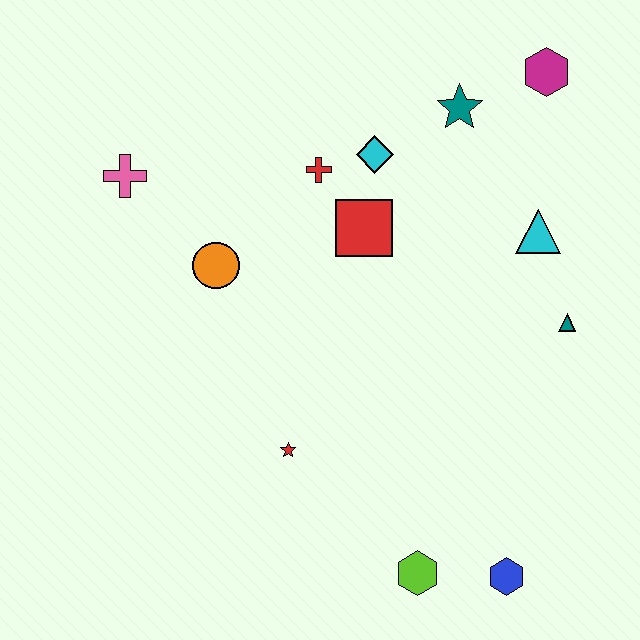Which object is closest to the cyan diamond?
The red cross is closest to the cyan diamond.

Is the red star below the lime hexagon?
No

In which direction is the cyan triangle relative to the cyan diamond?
The cyan triangle is to the right of the cyan diamond.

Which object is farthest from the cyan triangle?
The pink cross is farthest from the cyan triangle.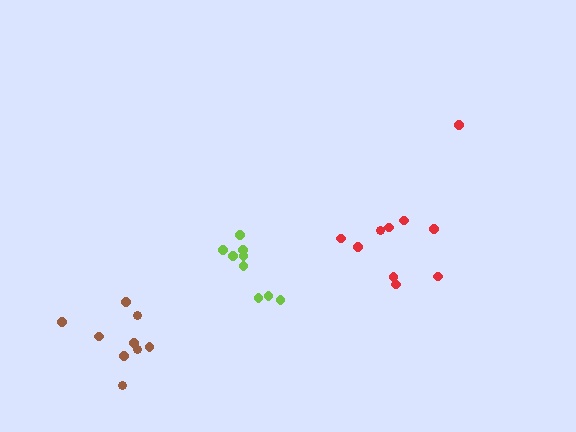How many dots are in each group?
Group 1: 9 dots, Group 2: 9 dots, Group 3: 10 dots (28 total).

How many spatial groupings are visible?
There are 3 spatial groupings.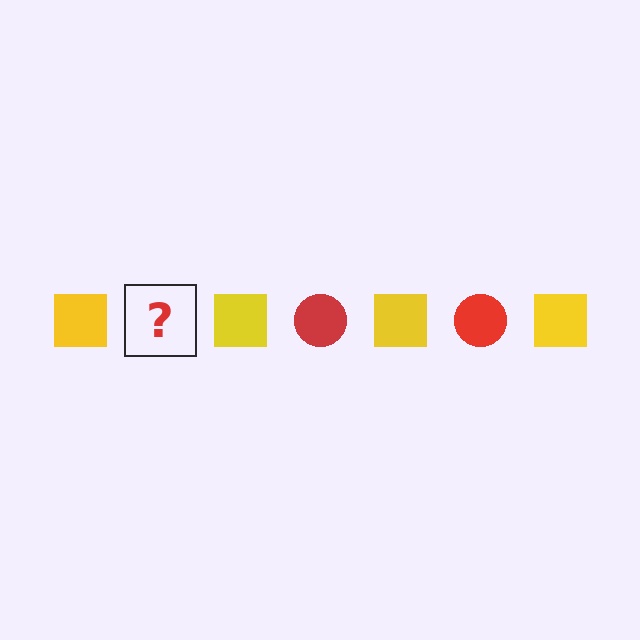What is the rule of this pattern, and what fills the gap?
The rule is that the pattern alternates between yellow square and red circle. The gap should be filled with a red circle.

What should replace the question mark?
The question mark should be replaced with a red circle.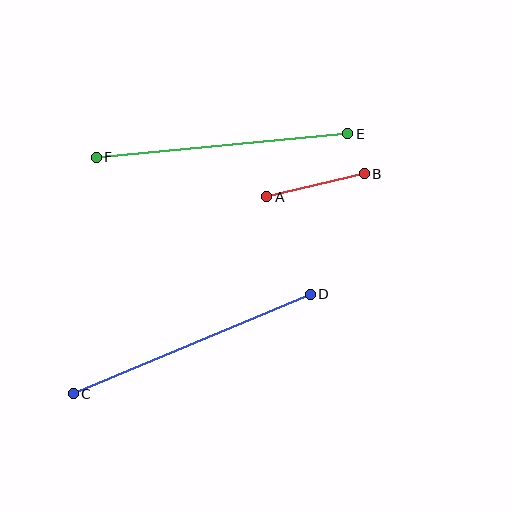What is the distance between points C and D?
The distance is approximately 257 pixels.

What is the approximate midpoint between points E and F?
The midpoint is at approximately (222, 146) pixels.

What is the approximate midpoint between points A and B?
The midpoint is at approximately (315, 185) pixels.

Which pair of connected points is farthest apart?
Points C and D are farthest apart.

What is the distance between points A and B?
The distance is approximately 100 pixels.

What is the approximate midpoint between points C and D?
The midpoint is at approximately (192, 344) pixels.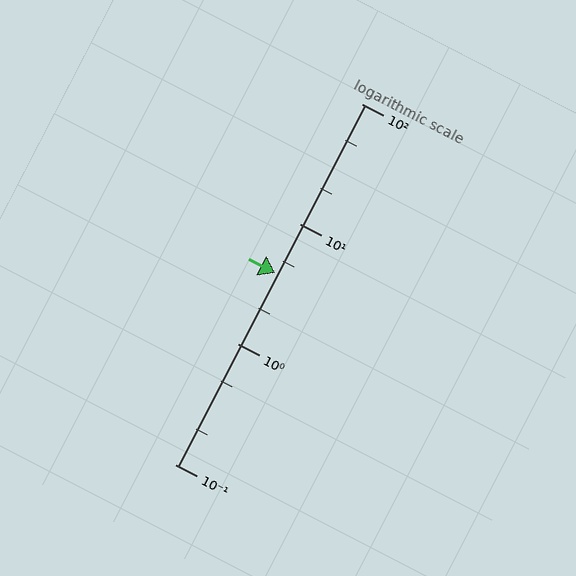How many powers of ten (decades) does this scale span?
The scale spans 3 decades, from 0.1 to 100.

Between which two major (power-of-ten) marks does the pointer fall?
The pointer is between 1 and 10.